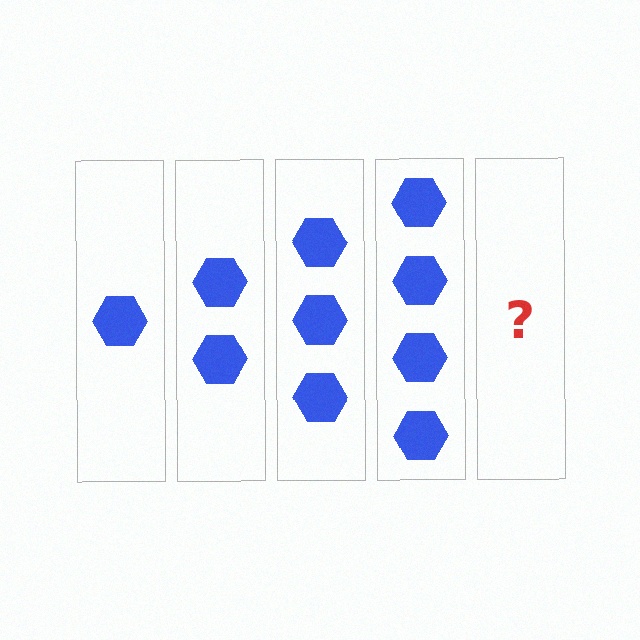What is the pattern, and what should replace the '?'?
The pattern is that each step adds one more hexagon. The '?' should be 5 hexagons.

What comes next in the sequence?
The next element should be 5 hexagons.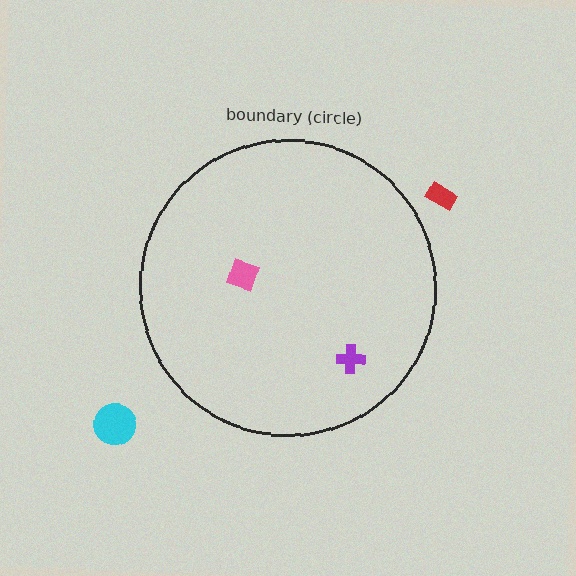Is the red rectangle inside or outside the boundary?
Outside.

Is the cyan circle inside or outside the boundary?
Outside.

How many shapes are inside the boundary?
2 inside, 2 outside.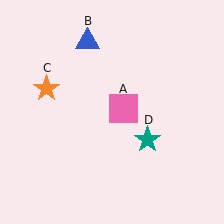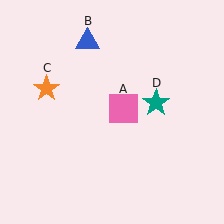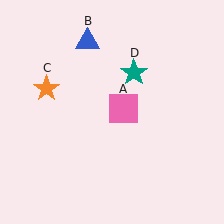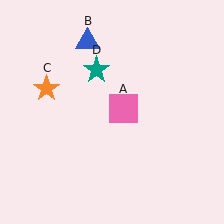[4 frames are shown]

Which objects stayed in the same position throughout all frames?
Pink square (object A) and blue triangle (object B) and orange star (object C) remained stationary.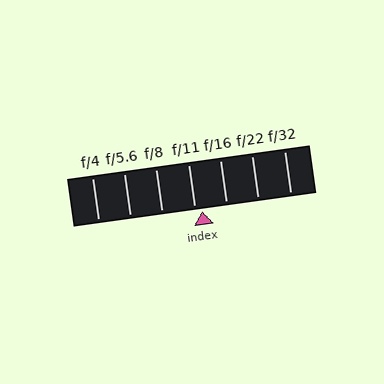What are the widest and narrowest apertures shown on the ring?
The widest aperture shown is f/4 and the narrowest is f/32.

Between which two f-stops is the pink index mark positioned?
The index mark is between f/11 and f/16.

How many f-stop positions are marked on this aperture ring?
There are 7 f-stop positions marked.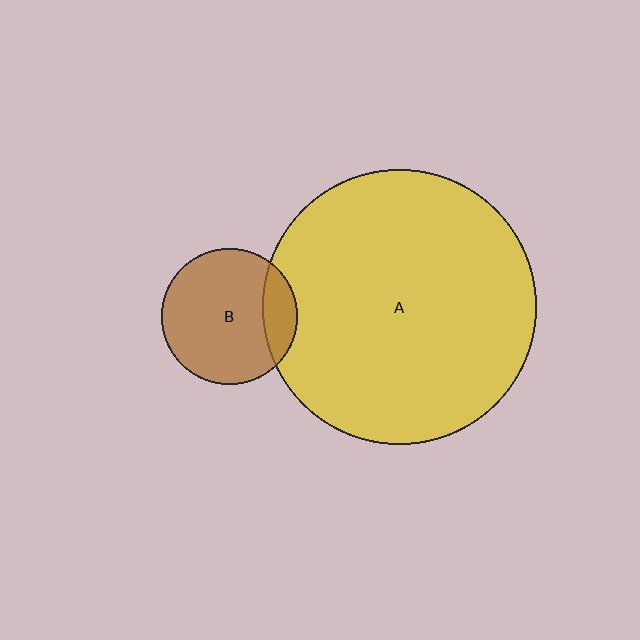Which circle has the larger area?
Circle A (yellow).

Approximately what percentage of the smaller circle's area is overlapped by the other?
Approximately 15%.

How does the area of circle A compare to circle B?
Approximately 4.1 times.